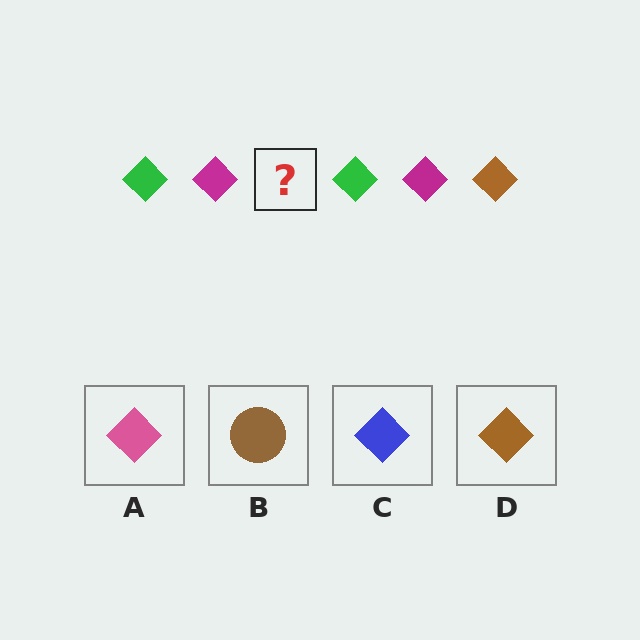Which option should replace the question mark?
Option D.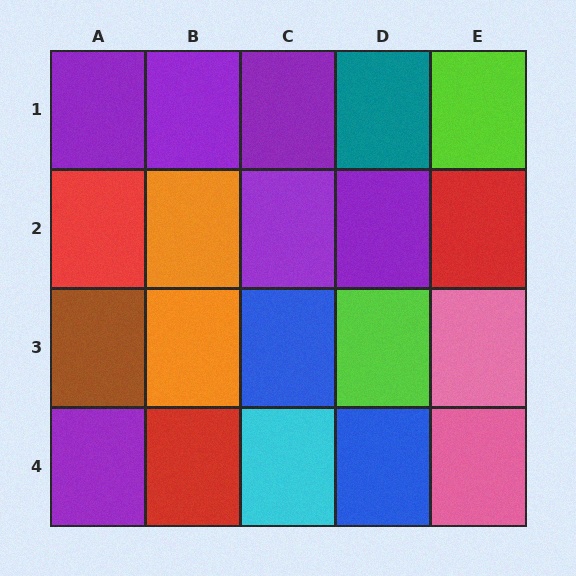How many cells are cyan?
1 cell is cyan.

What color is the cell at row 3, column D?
Lime.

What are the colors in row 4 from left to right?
Purple, red, cyan, blue, pink.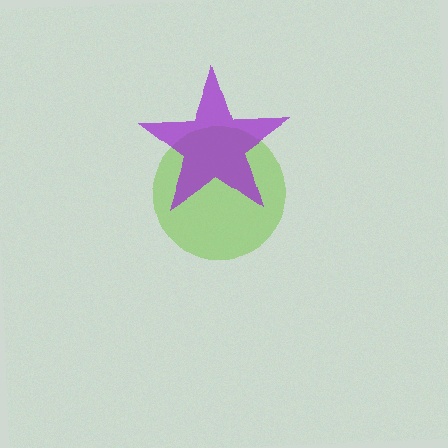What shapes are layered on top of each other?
The layered shapes are: a lime circle, a purple star.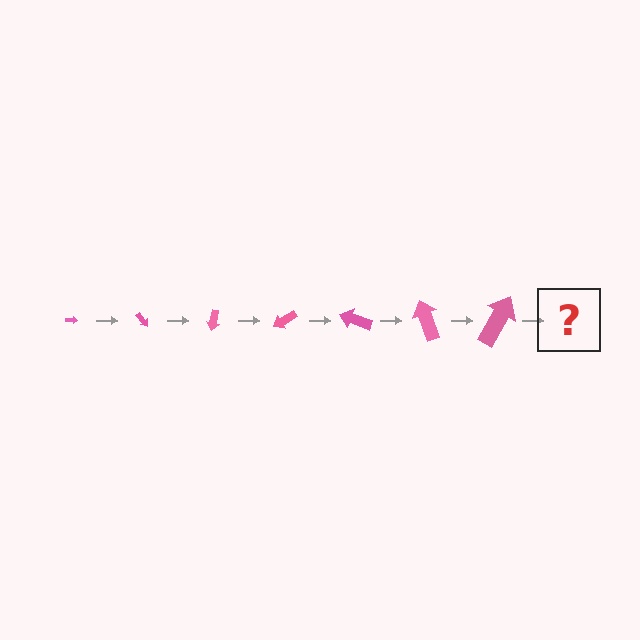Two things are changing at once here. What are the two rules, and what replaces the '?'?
The two rules are that the arrow grows larger each step and it rotates 50 degrees each step. The '?' should be an arrow, larger than the previous one and rotated 350 degrees from the start.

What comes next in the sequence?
The next element should be an arrow, larger than the previous one and rotated 350 degrees from the start.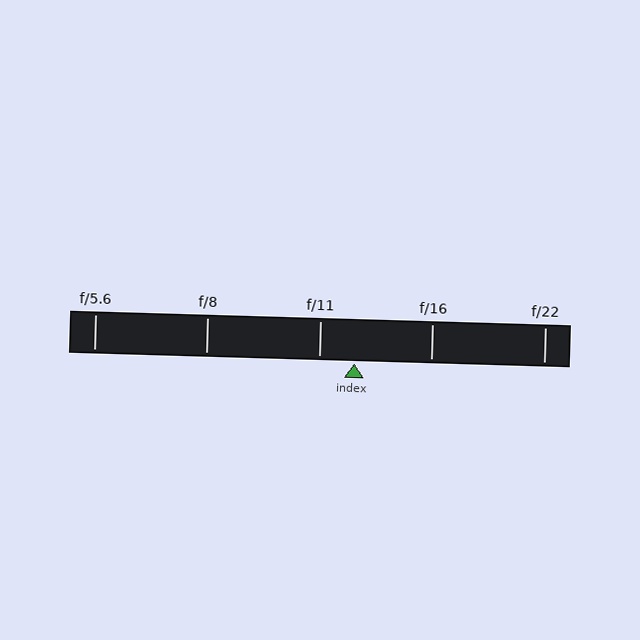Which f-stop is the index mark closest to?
The index mark is closest to f/11.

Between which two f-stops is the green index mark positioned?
The index mark is between f/11 and f/16.